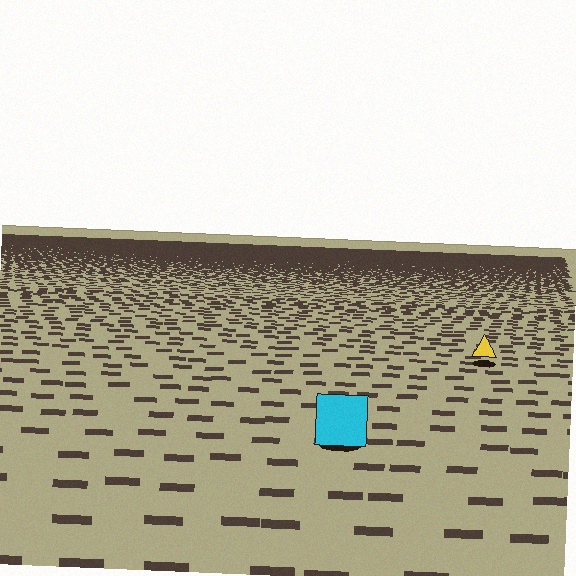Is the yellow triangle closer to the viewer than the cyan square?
No. The cyan square is closer — you can tell from the texture gradient: the ground texture is coarser near it.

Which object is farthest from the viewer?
The yellow triangle is farthest from the viewer. It appears smaller and the ground texture around it is denser.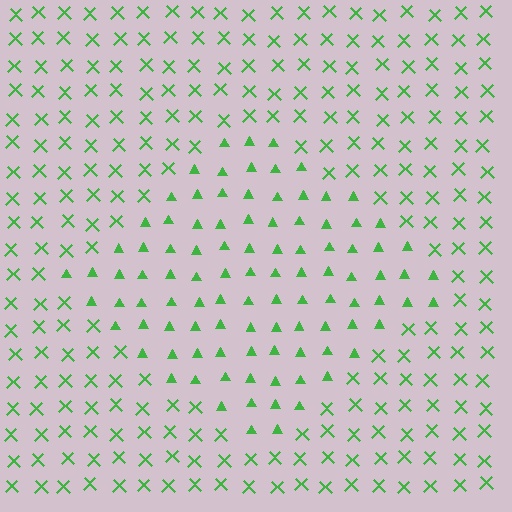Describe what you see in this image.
The image is filled with small green elements arranged in a uniform grid. A diamond-shaped region contains triangles, while the surrounding area contains X marks. The boundary is defined purely by the change in element shape.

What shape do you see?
I see a diamond.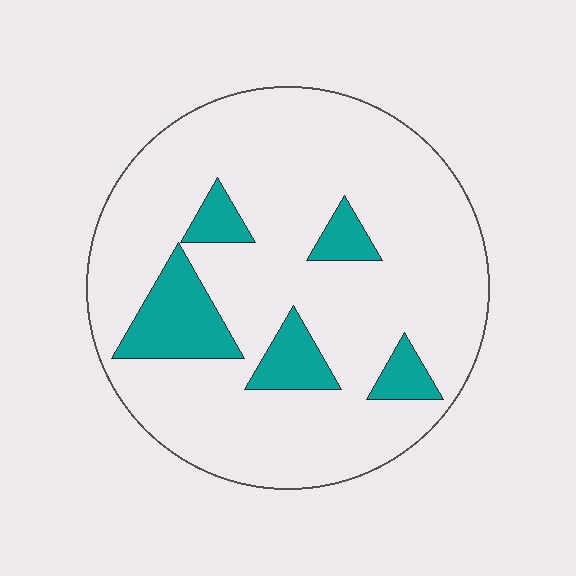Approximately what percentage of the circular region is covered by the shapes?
Approximately 15%.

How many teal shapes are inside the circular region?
5.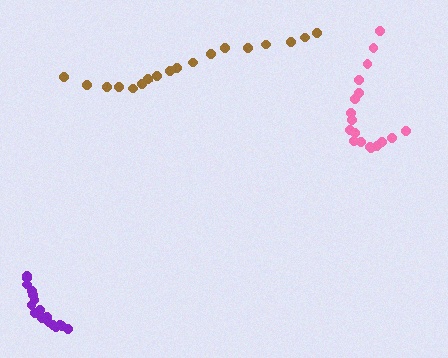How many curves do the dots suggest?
There are 3 distinct paths.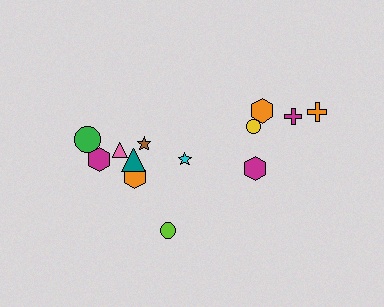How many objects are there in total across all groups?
There are 13 objects.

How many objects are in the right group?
There are 5 objects.